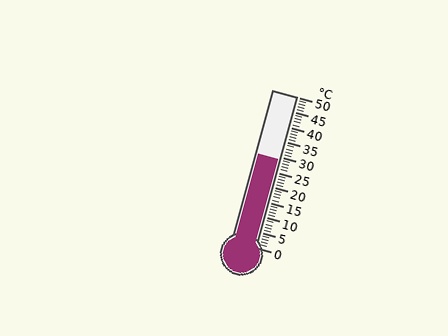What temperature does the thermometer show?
The thermometer shows approximately 29°C.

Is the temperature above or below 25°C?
The temperature is above 25°C.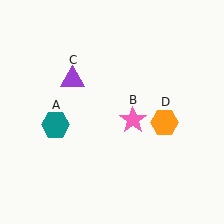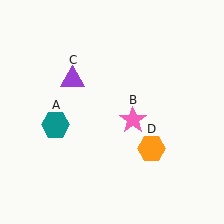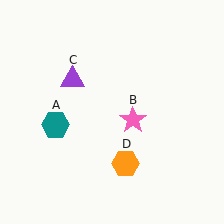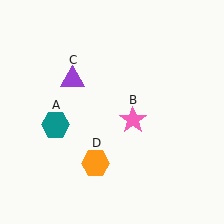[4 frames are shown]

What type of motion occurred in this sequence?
The orange hexagon (object D) rotated clockwise around the center of the scene.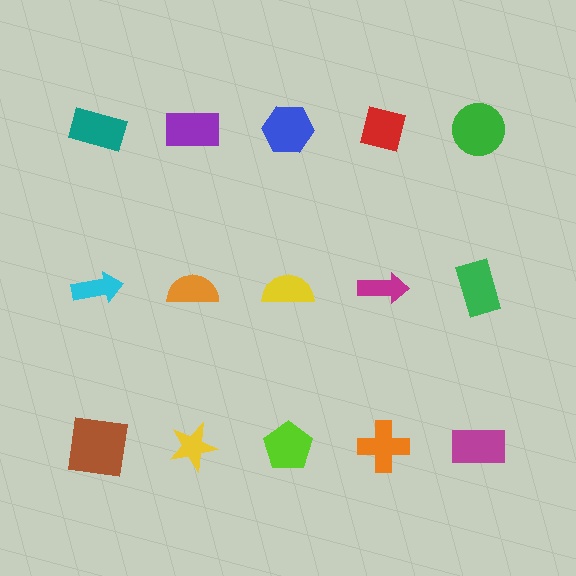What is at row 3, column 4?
An orange cross.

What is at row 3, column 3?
A lime pentagon.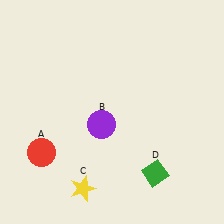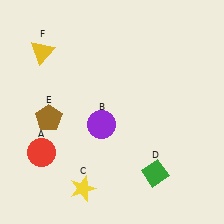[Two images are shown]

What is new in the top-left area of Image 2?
A yellow triangle (F) was added in the top-left area of Image 2.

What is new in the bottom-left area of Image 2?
A brown pentagon (E) was added in the bottom-left area of Image 2.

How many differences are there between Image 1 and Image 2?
There are 2 differences between the two images.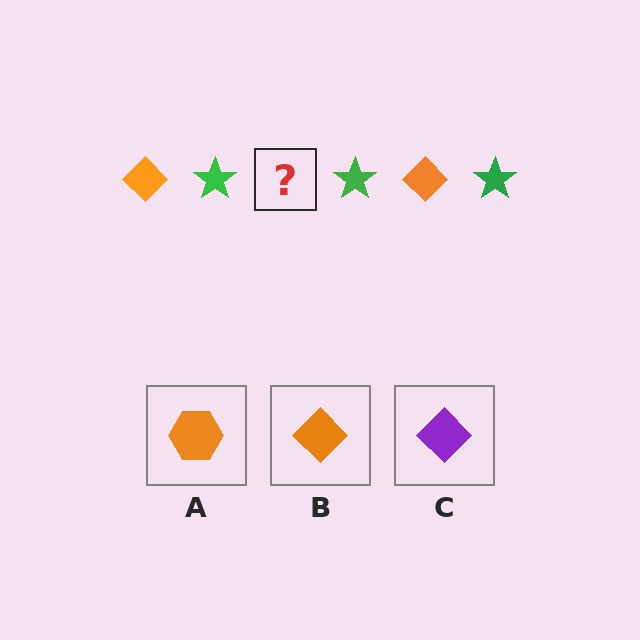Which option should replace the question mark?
Option B.